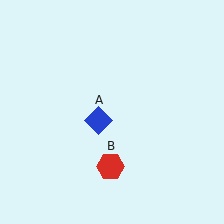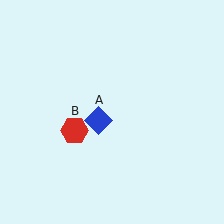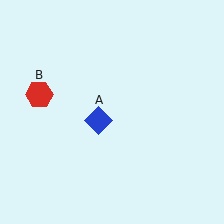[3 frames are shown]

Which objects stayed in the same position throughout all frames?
Blue diamond (object A) remained stationary.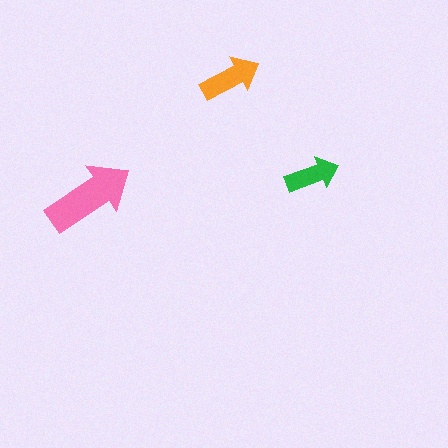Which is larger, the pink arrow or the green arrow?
The pink one.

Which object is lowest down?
The pink arrow is bottommost.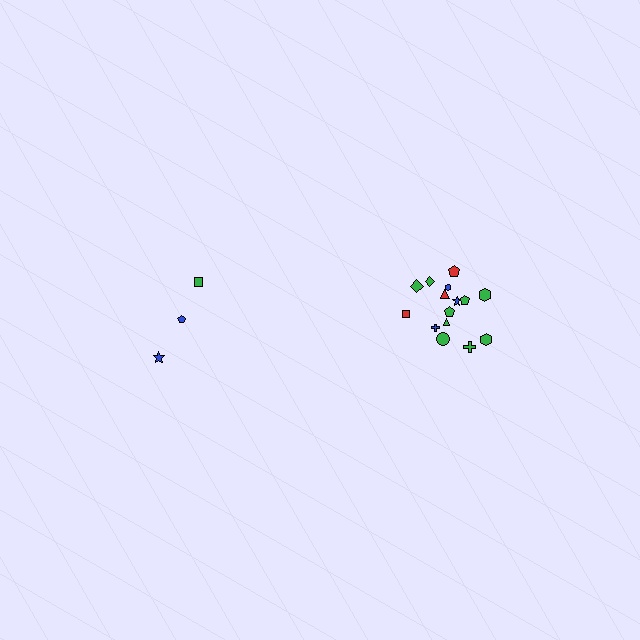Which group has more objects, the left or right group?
The right group.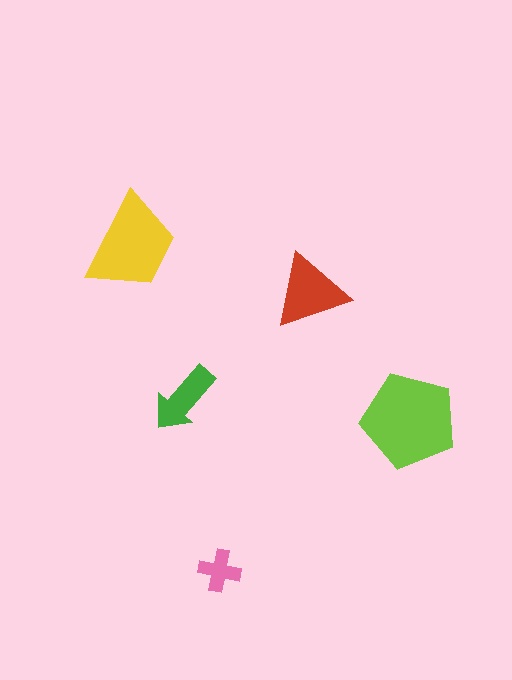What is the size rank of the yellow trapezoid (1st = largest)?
2nd.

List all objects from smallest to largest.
The pink cross, the green arrow, the red triangle, the yellow trapezoid, the lime pentagon.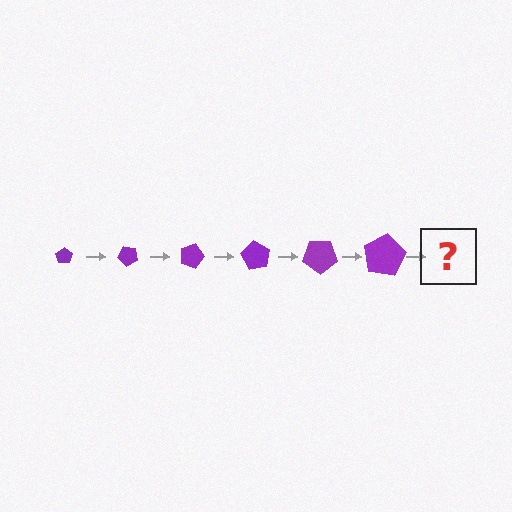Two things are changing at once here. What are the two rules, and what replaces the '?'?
The two rules are that the pentagon grows larger each step and it rotates 45 degrees each step. The '?' should be a pentagon, larger than the previous one and rotated 270 degrees from the start.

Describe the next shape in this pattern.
It should be a pentagon, larger than the previous one and rotated 270 degrees from the start.